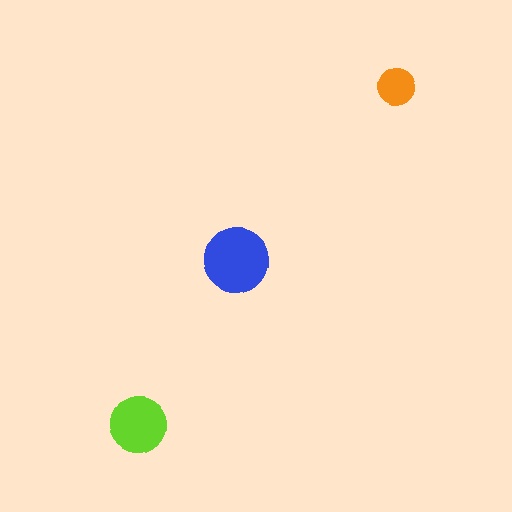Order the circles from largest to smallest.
the blue one, the lime one, the orange one.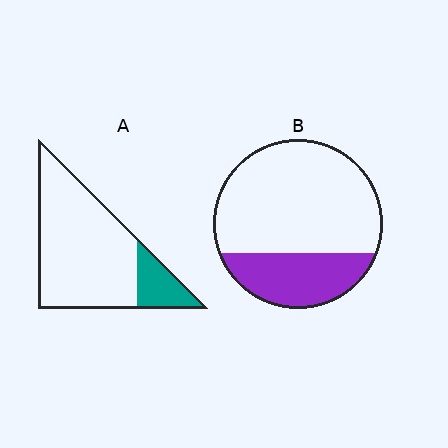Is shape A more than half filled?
No.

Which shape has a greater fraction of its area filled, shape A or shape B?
Shape B.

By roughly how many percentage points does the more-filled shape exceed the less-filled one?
By roughly 10 percentage points (B over A).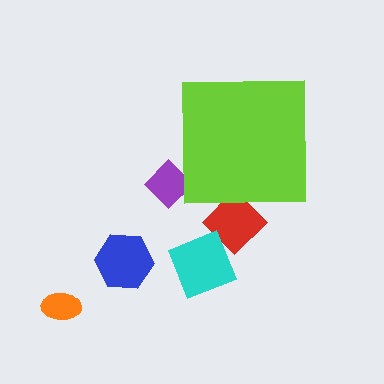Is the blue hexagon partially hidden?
No, the blue hexagon is fully visible.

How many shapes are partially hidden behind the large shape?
2 shapes are partially hidden.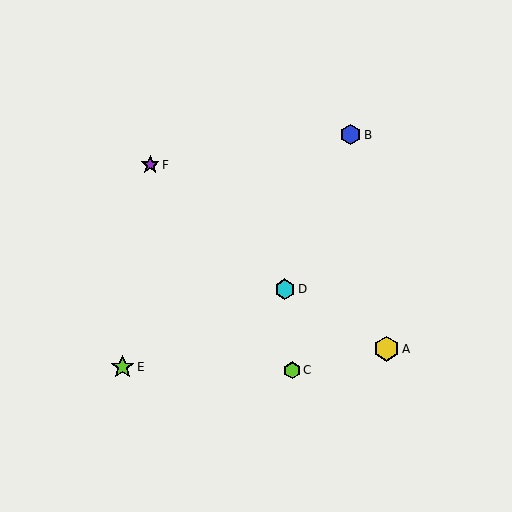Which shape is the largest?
The yellow hexagon (labeled A) is the largest.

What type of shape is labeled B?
Shape B is a blue hexagon.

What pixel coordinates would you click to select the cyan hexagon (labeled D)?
Click at (285, 289) to select the cyan hexagon D.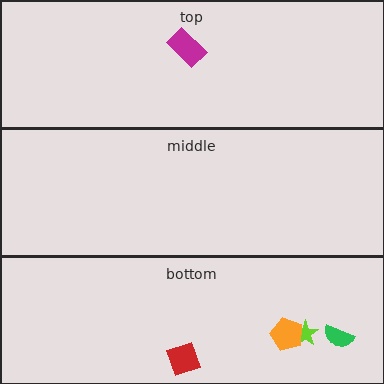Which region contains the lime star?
The bottom region.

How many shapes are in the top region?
1.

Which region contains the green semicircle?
The bottom region.